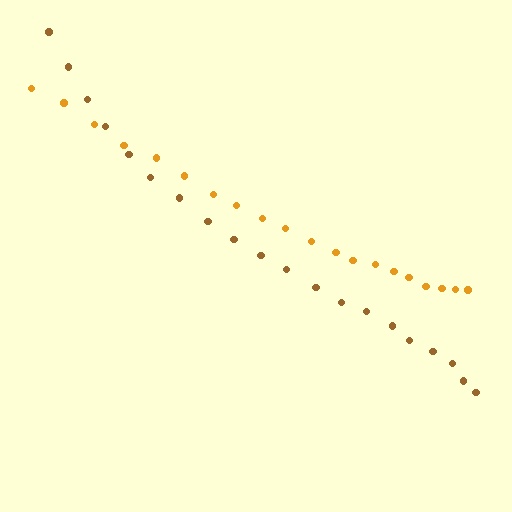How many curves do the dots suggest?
There are 2 distinct paths.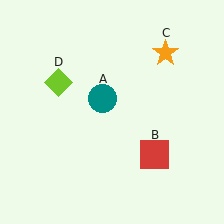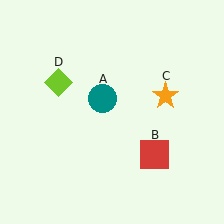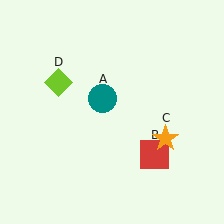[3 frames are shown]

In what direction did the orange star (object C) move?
The orange star (object C) moved down.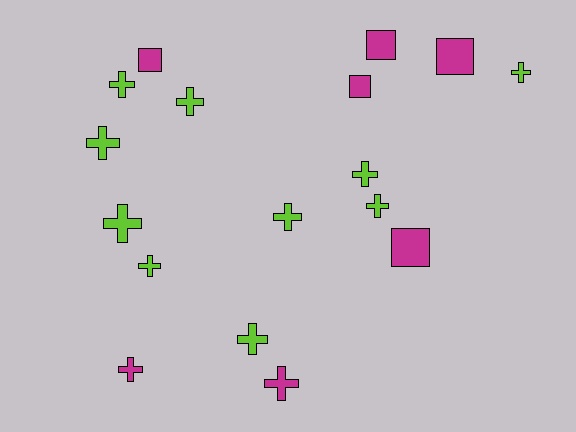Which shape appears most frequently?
Cross, with 12 objects.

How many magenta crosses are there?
There are 2 magenta crosses.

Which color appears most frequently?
Lime, with 10 objects.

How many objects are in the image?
There are 17 objects.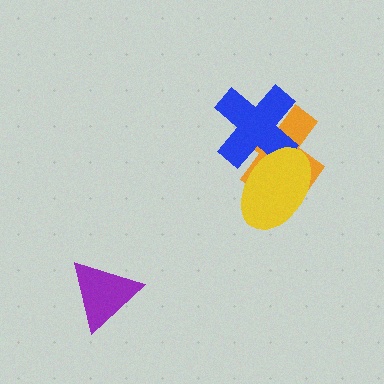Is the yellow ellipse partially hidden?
No, no other shape covers it.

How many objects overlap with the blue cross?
2 objects overlap with the blue cross.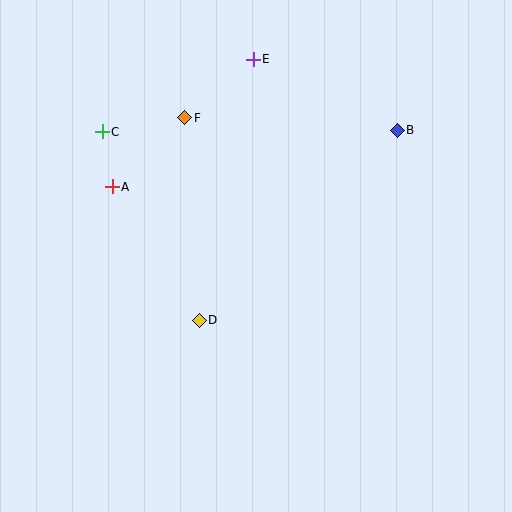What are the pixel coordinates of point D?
Point D is at (199, 320).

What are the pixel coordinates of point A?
Point A is at (112, 187).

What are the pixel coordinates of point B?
Point B is at (397, 130).